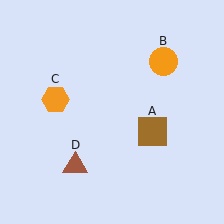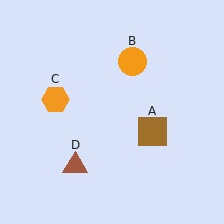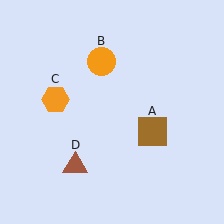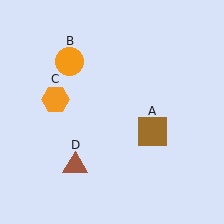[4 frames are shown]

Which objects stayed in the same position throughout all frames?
Brown square (object A) and orange hexagon (object C) and brown triangle (object D) remained stationary.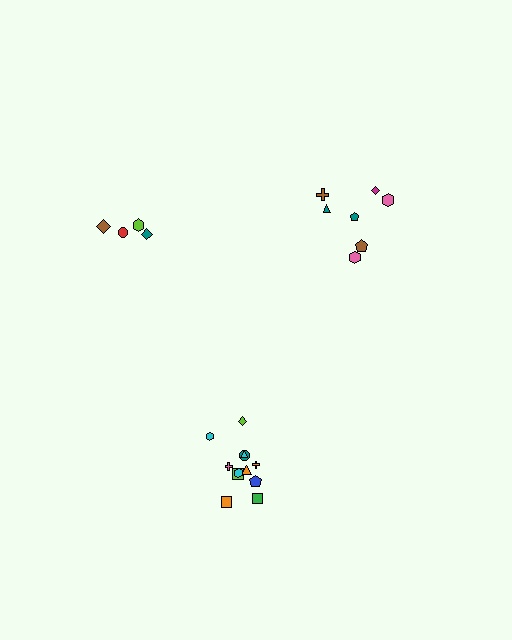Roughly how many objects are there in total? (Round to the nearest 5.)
Roughly 25 objects in total.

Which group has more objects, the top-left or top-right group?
The top-right group.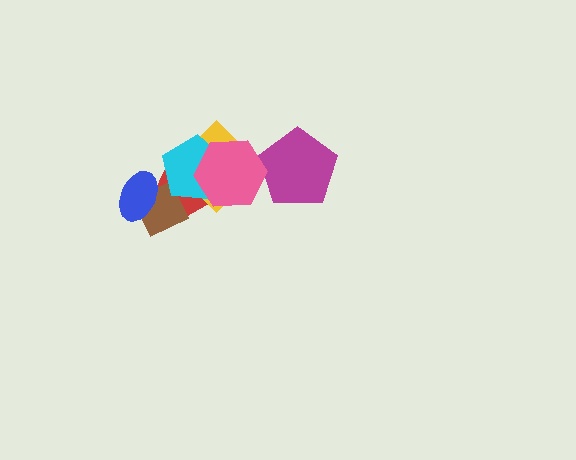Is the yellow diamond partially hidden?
Yes, it is partially covered by another shape.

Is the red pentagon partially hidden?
Yes, it is partially covered by another shape.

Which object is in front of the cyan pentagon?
The pink hexagon is in front of the cyan pentagon.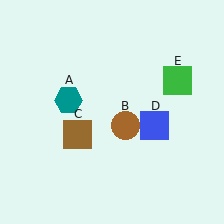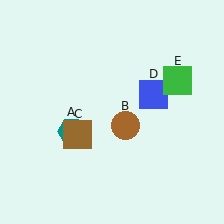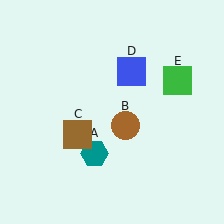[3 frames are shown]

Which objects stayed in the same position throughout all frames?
Brown circle (object B) and brown square (object C) and green square (object E) remained stationary.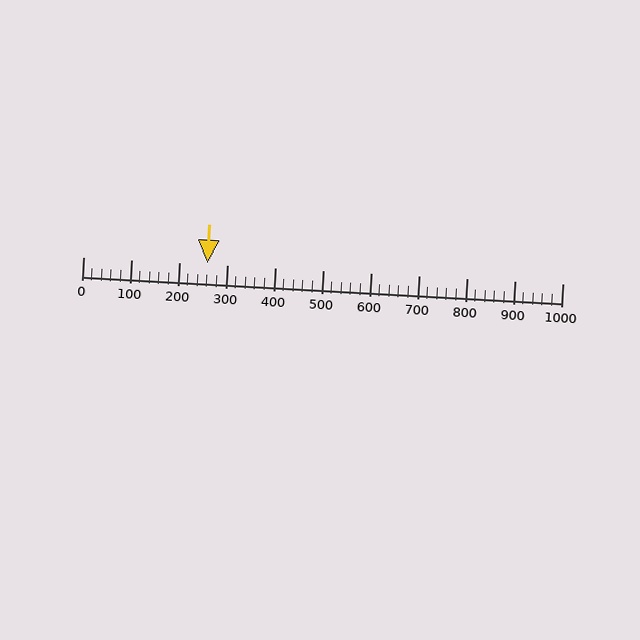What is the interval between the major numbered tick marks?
The major tick marks are spaced 100 units apart.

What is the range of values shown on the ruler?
The ruler shows values from 0 to 1000.